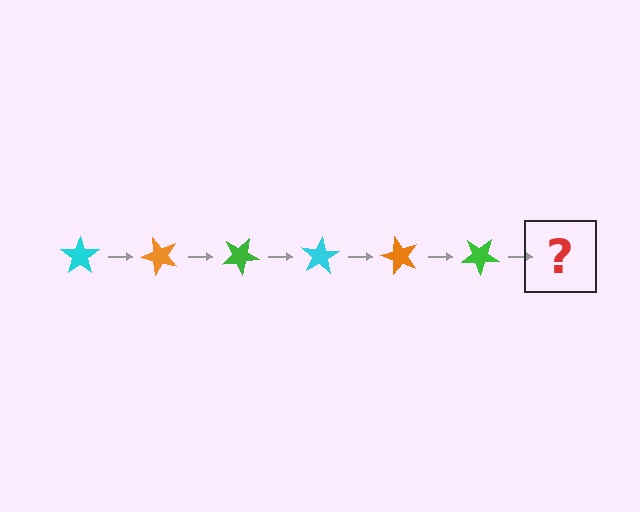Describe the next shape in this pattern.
It should be a cyan star, rotated 300 degrees from the start.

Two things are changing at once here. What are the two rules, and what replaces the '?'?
The two rules are that it rotates 50 degrees each step and the color cycles through cyan, orange, and green. The '?' should be a cyan star, rotated 300 degrees from the start.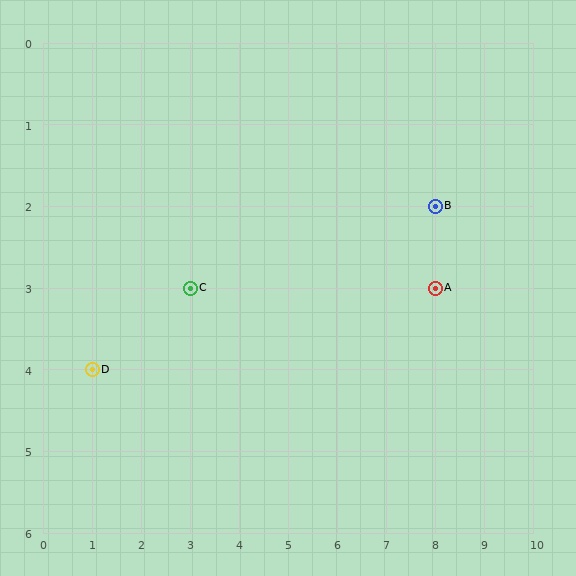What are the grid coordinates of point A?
Point A is at grid coordinates (8, 3).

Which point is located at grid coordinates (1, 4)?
Point D is at (1, 4).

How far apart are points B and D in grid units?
Points B and D are 7 columns and 2 rows apart (about 7.3 grid units diagonally).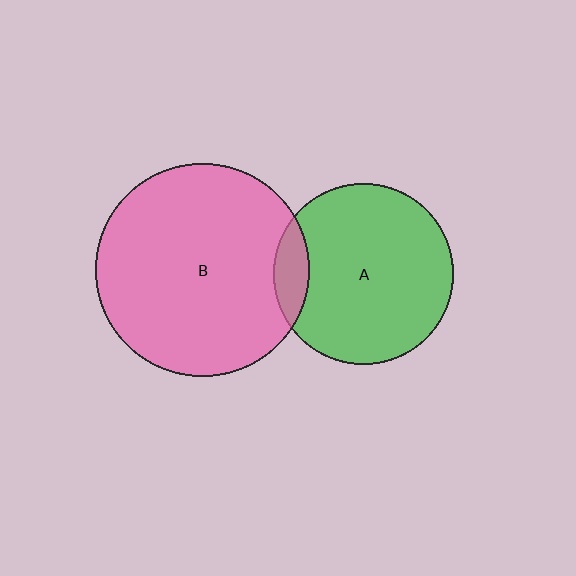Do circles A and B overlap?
Yes.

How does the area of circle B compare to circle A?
Approximately 1.4 times.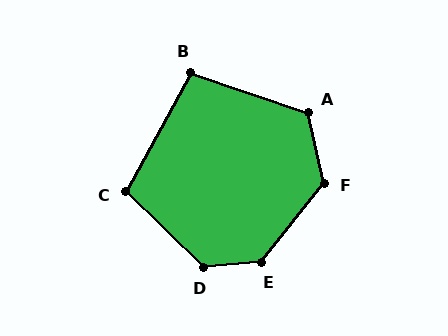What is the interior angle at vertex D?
Approximately 131 degrees (obtuse).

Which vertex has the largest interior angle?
E, at approximately 134 degrees.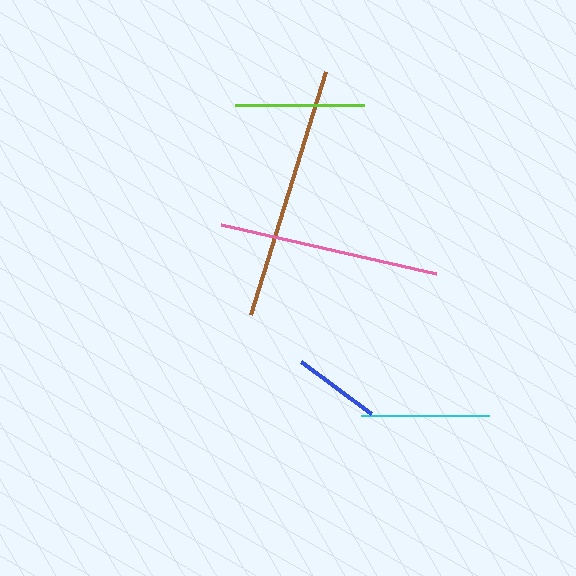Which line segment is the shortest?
The blue line is the shortest at approximately 87 pixels.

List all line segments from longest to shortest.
From longest to shortest: brown, pink, lime, cyan, blue.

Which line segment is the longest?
The brown line is the longest at approximately 255 pixels.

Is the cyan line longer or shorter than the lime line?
The lime line is longer than the cyan line.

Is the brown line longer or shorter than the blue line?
The brown line is longer than the blue line.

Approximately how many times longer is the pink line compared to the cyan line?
The pink line is approximately 1.7 times the length of the cyan line.